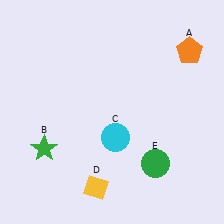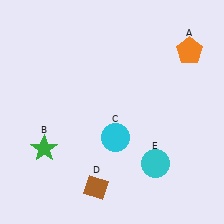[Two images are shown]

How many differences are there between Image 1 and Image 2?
There are 2 differences between the two images.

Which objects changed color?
D changed from yellow to brown. E changed from green to cyan.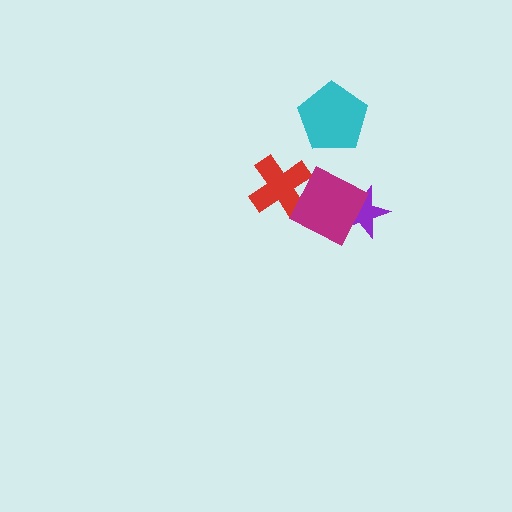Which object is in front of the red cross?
The magenta square is in front of the red cross.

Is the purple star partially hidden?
Yes, it is partially covered by another shape.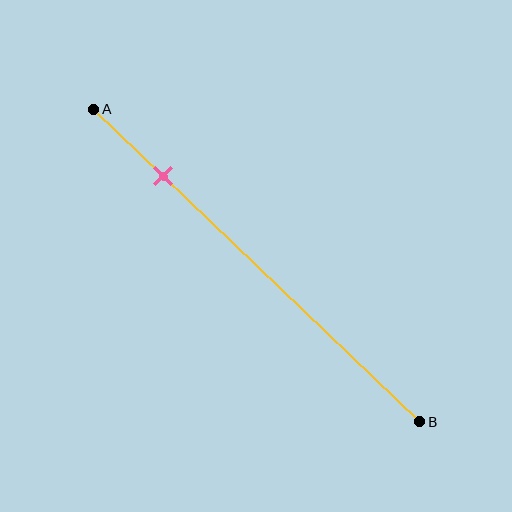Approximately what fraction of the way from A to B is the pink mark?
The pink mark is approximately 20% of the way from A to B.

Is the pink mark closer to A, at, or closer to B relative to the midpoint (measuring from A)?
The pink mark is closer to point A than the midpoint of segment AB.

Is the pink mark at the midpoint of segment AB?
No, the mark is at about 20% from A, not at the 50% midpoint.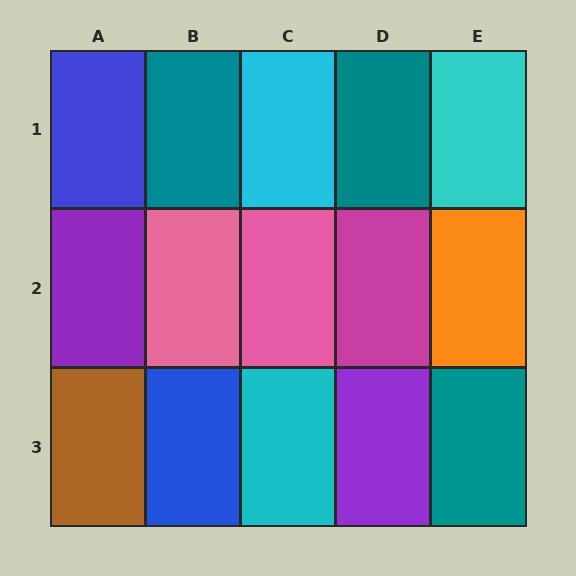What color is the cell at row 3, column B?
Blue.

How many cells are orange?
1 cell is orange.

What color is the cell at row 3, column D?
Purple.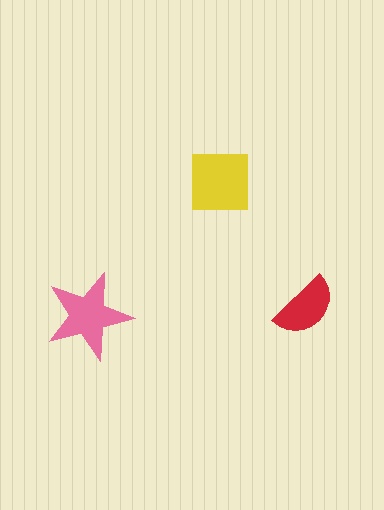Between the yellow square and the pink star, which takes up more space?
The yellow square.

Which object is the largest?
The yellow square.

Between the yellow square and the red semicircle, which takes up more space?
The yellow square.